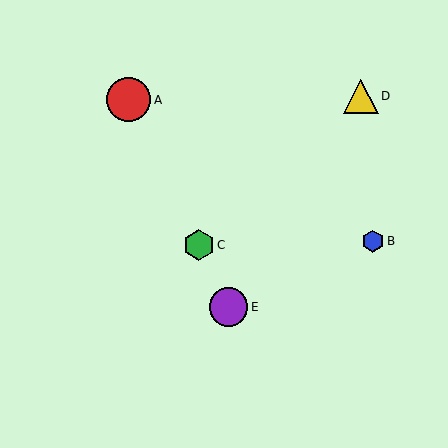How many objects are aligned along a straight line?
3 objects (A, C, E) are aligned along a straight line.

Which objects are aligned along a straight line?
Objects A, C, E are aligned along a straight line.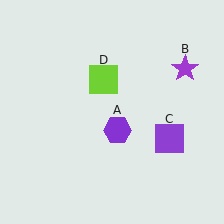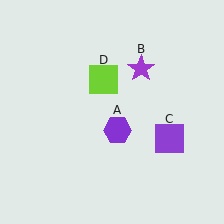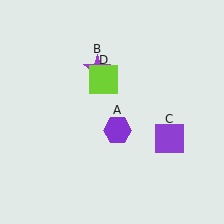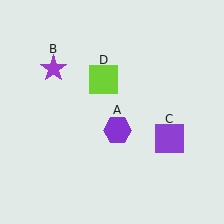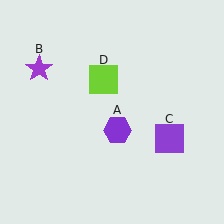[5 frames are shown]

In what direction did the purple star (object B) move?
The purple star (object B) moved left.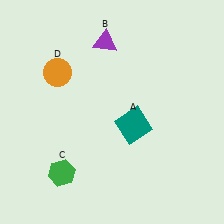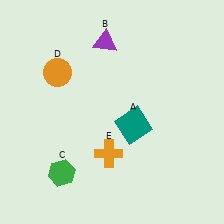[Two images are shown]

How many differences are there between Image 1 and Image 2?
There is 1 difference between the two images.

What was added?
An orange cross (E) was added in Image 2.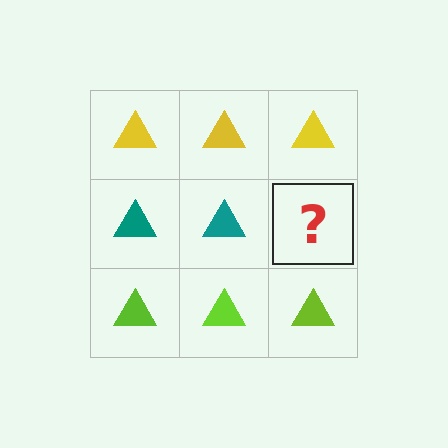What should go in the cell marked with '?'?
The missing cell should contain a teal triangle.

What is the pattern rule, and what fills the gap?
The rule is that each row has a consistent color. The gap should be filled with a teal triangle.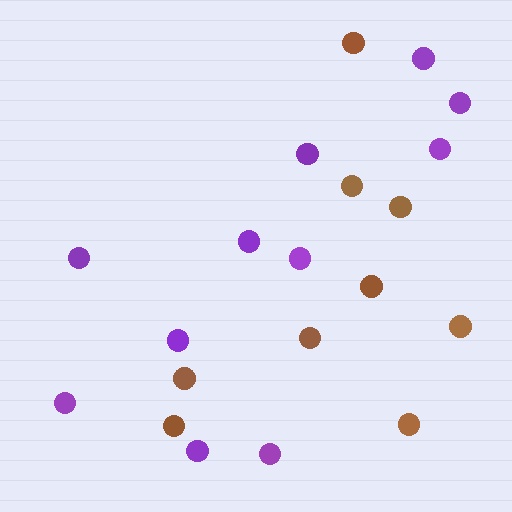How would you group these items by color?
There are 2 groups: one group of brown circles (9) and one group of purple circles (11).